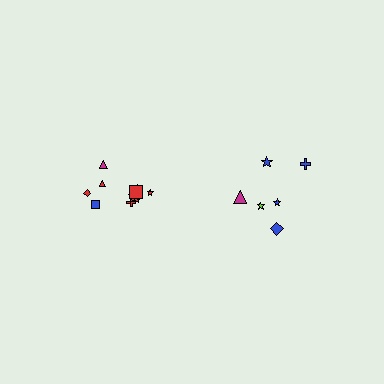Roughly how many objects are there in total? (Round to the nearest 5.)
Roughly 15 objects in total.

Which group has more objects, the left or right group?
The left group.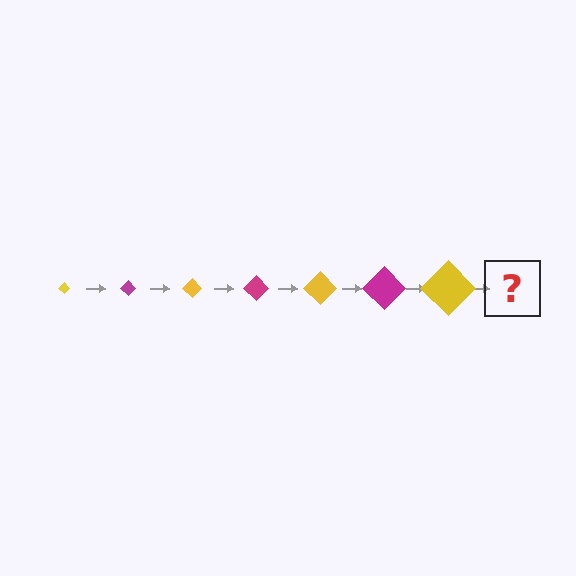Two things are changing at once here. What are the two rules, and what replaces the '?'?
The two rules are that the diamond grows larger each step and the color cycles through yellow and magenta. The '?' should be a magenta diamond, larger than the previous one.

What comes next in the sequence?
The next element should be a magenta diamond, larger than the previous one.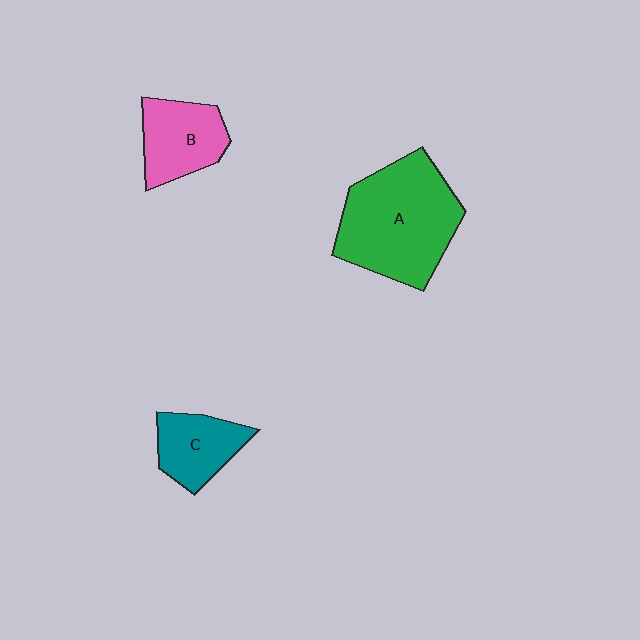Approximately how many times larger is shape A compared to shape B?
Approximately 2.0 times.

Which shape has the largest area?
Shape A (green).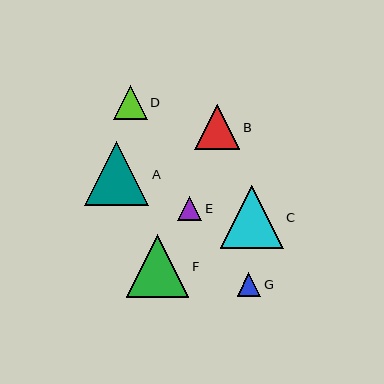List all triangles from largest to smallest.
From largest to smallest: A, C, F, B, D, E, G.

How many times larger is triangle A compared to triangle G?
Triangle A is approximately 2.8 times the size of triangle G.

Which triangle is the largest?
Triangle A is the largest with a size of approximately 65 pixels.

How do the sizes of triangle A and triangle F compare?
Triangle A and triangle F are approximately the same size.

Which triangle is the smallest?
Triangle G is the smallest with a size of approximately 23 pixels.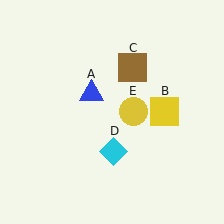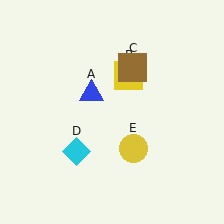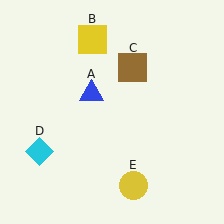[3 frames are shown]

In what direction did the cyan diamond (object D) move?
The cyan diamond (object D) moved left.